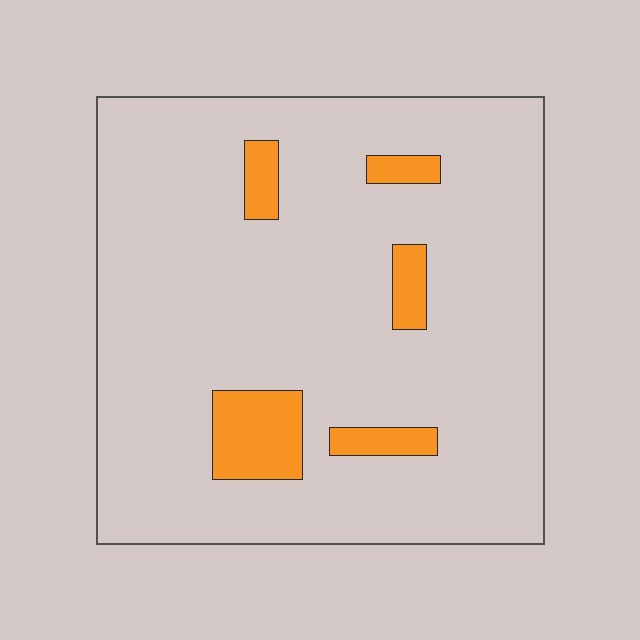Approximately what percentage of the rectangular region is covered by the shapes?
Approximately 10%.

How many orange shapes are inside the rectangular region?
5.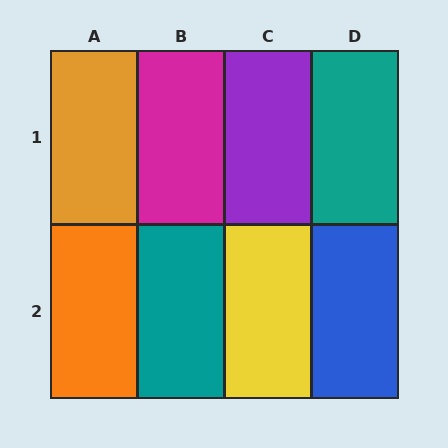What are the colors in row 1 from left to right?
Orange, magenta, purple, teal.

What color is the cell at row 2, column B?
Teal.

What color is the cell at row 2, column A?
Orange.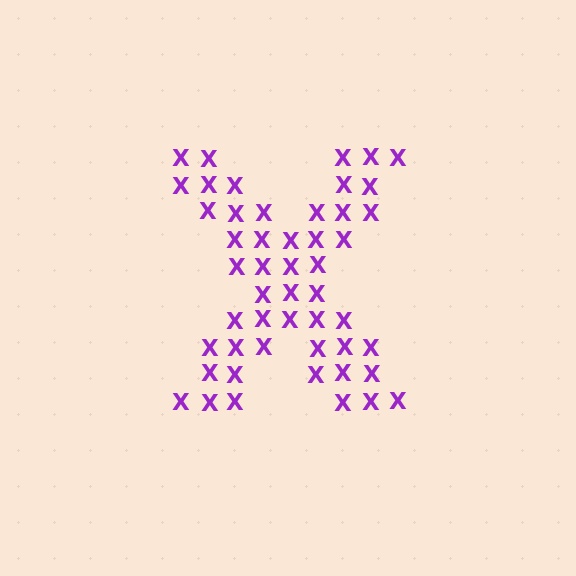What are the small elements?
The small elements are letter X's.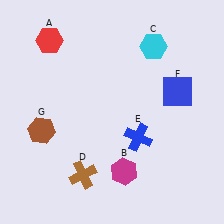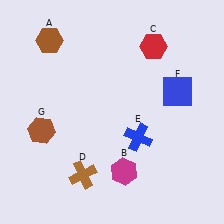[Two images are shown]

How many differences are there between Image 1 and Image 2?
There are 2 differences between the two images.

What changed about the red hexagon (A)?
In Image 1, A is red. In Image 2, it changed to brown.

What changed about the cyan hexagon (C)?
In Image 1, C is cyan. In Image 2, it changed to red.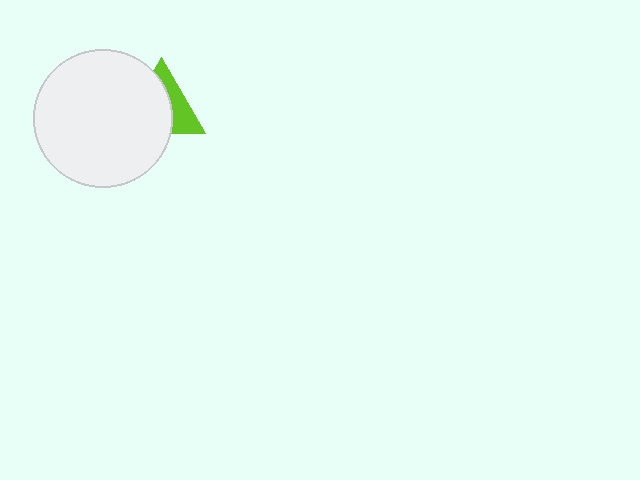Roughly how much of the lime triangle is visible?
A small part of it is visible (roughly 39%).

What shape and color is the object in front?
The object in front is a white circle.